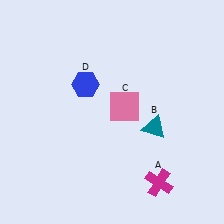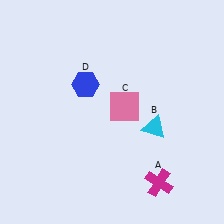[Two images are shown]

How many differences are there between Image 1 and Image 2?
There is 1 difference between the two images.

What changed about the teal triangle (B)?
In Image 1, B is teal. In Image 2, it changed to cyan.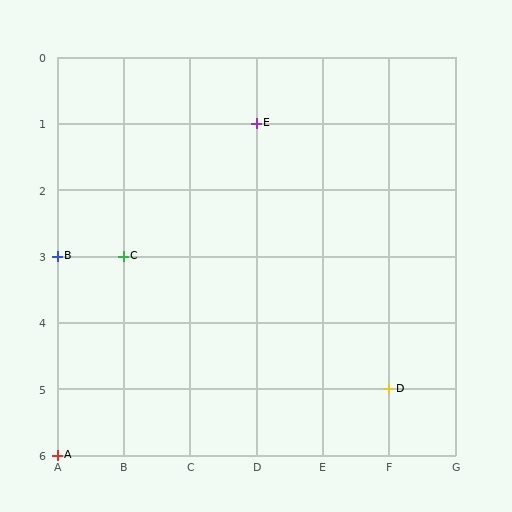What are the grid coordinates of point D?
Point D is at grid coordinates (F, 5).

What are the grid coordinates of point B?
Point B is at grid coordinates (A, 3).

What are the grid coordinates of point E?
Point E is at grid coordinates (D, 1).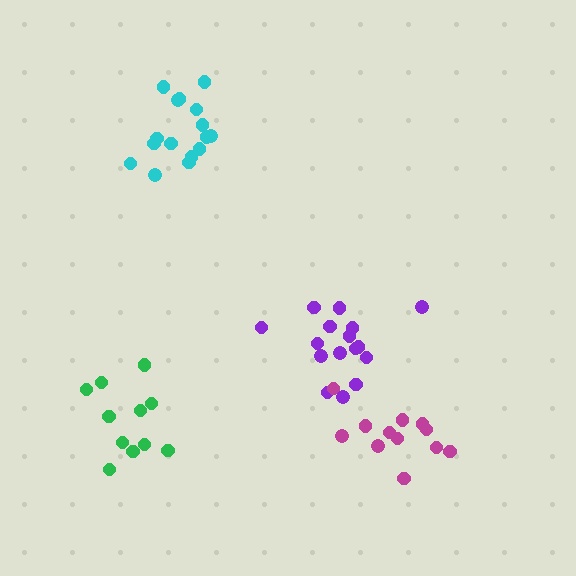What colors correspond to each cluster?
The clusters are colored: green, purple, magenta, cyan.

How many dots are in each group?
Group 1: 11 dots, Group 2: 16 dots, Group 3: 12 dots, Group 4: 16 dots (55 total).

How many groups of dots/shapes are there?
There are 4 groups.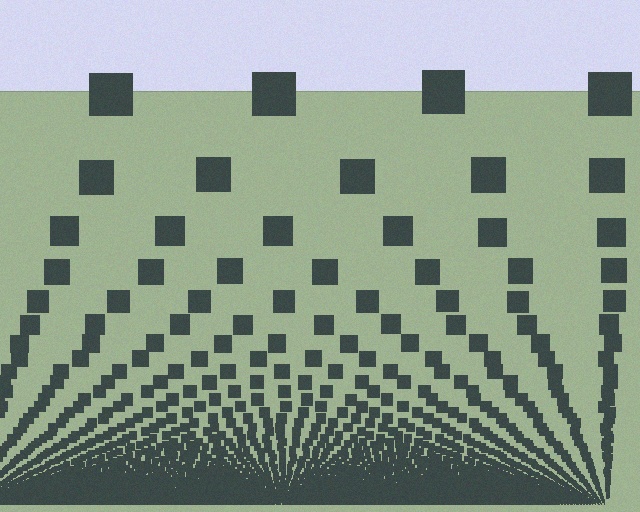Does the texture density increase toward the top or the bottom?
Density increases toward the bottom.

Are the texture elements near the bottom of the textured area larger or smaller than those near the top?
Smaller. The gradient is inverted — elements near the bottom are smaller and denser.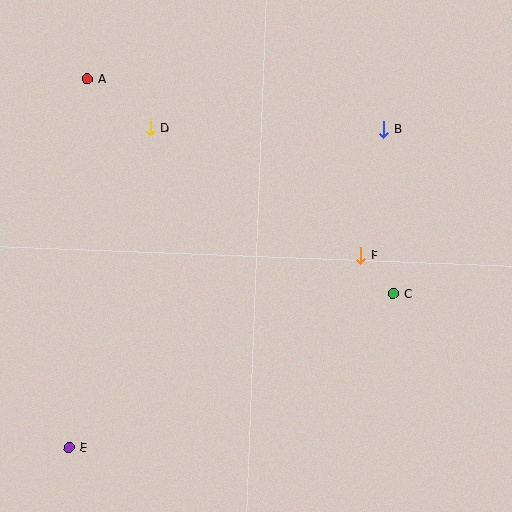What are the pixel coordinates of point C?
Point C is at (393, 294).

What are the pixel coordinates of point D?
Point D is at (150, 128).